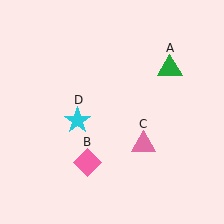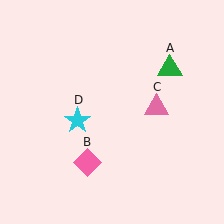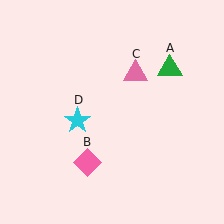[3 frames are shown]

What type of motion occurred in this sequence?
The pink triangle (object C) rotated counterclockwise around the center of the scene.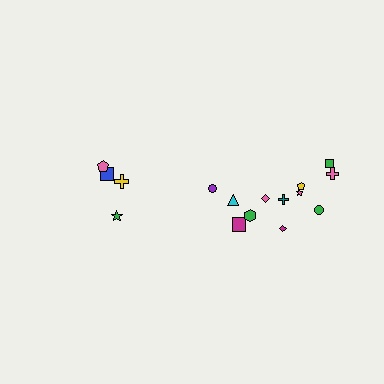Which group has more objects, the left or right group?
The right group.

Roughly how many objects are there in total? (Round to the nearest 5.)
Roughly 15 objects in total.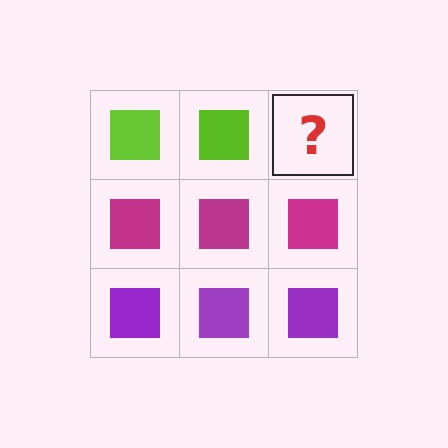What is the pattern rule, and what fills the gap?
The rule is that each row has a consistent color. The gap should be filled with a lime square.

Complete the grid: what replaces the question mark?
The question mark should be replaced with a lime square.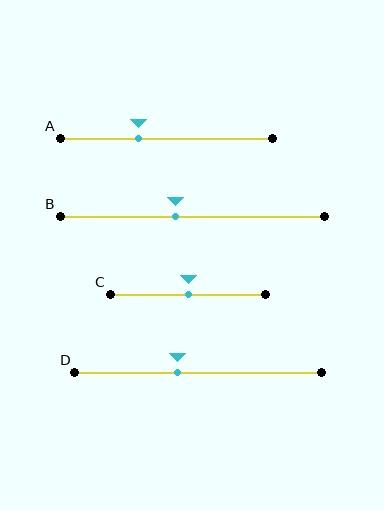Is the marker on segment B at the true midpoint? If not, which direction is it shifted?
No, the marker on segment B is shifted to the left by about 6% of the segment length.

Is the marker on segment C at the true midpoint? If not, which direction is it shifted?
Yes, the marker on segment C is at the true midpoint.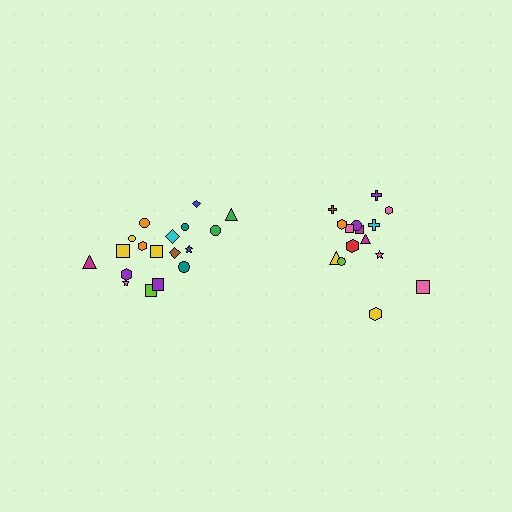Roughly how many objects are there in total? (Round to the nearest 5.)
Roughly 35 objects in total.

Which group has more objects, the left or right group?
The left group.